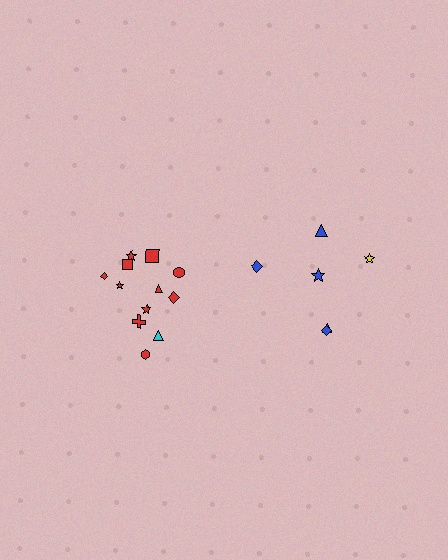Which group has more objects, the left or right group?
The left group.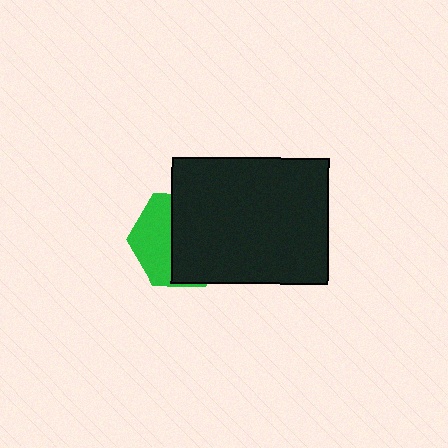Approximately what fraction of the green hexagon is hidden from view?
Roughly 58% of the green hexagon is hidden behind the black rectangle.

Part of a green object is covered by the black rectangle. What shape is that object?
It is a hexagon.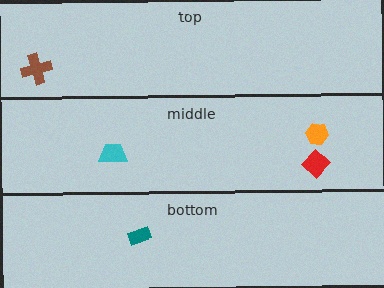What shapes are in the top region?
The brown cross.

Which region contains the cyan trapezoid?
The middle region.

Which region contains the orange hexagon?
The middle region.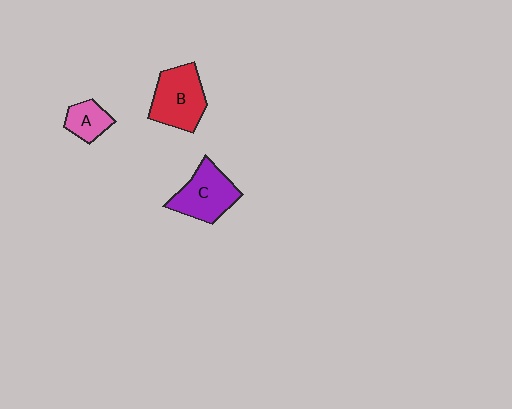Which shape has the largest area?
Shape B (red).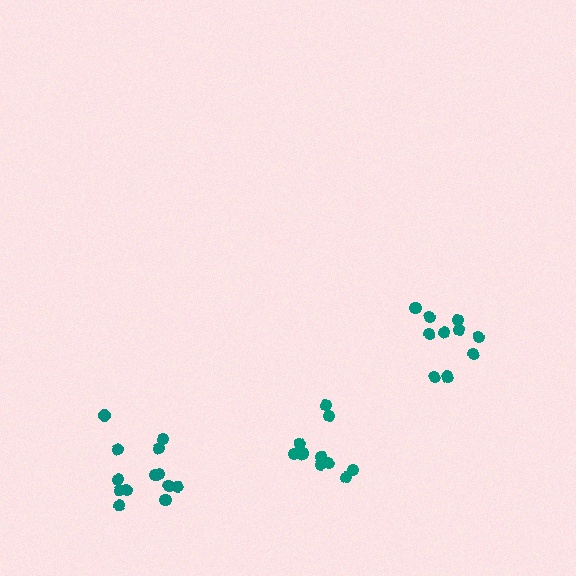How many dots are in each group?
Group 1: 10 dots, Group 2: 10 dots, Group 3: 13 dots (33 total).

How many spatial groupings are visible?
There are 3 spatial groupings.